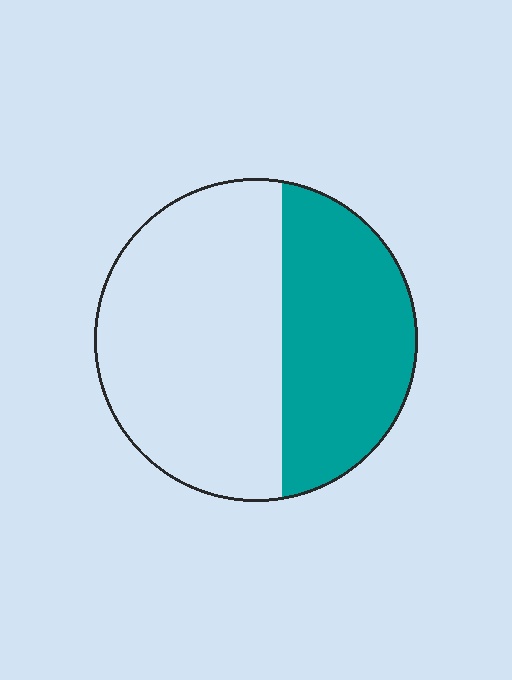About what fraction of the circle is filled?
About two fifths (2/5).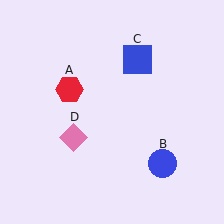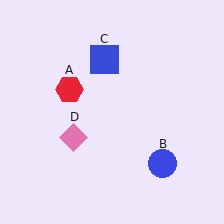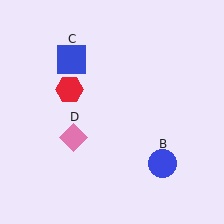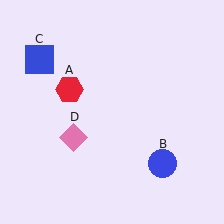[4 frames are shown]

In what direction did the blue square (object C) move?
The blue square (object C) moved left.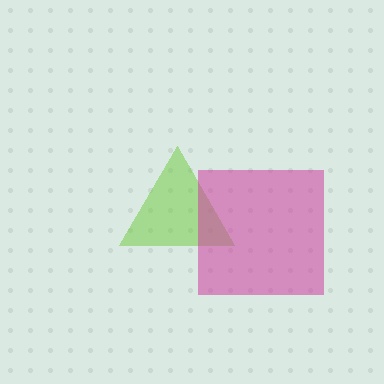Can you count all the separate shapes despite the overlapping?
Yes, there are 2 separate shapes.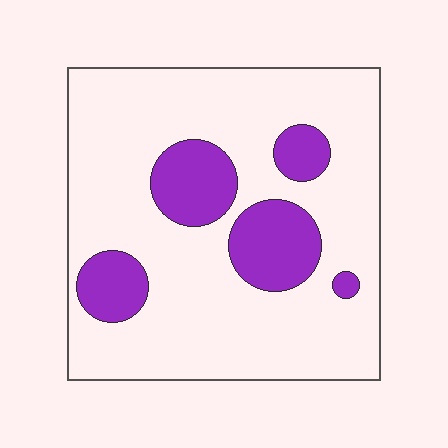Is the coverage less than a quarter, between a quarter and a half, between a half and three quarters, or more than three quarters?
Less than a quarter.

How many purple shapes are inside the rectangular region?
5.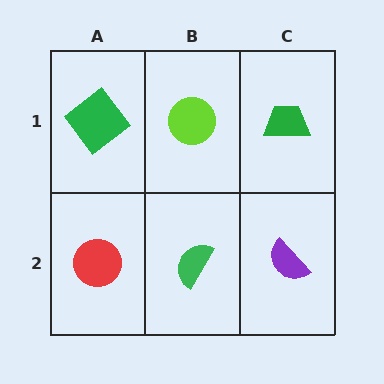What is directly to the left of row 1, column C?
A lime circle.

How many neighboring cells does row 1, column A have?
2.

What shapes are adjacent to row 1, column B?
A green semicircle (row 2, column B), a green diamond (row 1, column A), a green trapezoid (row 1, column C).